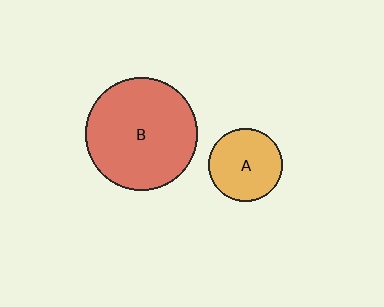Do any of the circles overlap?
No, none of the circles overlap.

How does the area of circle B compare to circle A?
Approximately 2.3 times.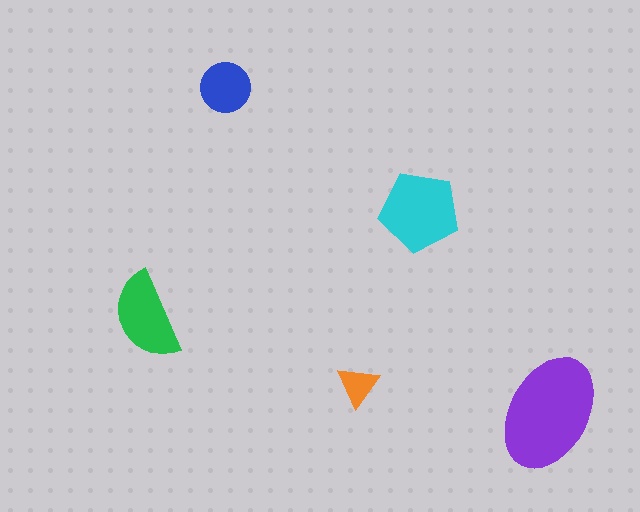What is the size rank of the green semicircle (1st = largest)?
3rd.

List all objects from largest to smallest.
The purple ellipse, the cyan pentagon, the green semicircle, the blue circle, the orange triangle.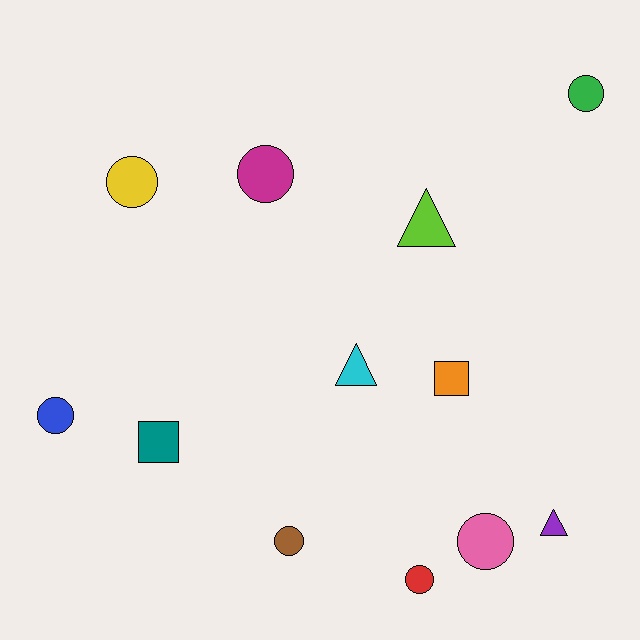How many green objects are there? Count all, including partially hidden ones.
There is 1 green object.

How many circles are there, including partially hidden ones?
There are 7 circles.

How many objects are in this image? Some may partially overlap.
There are 12 objects.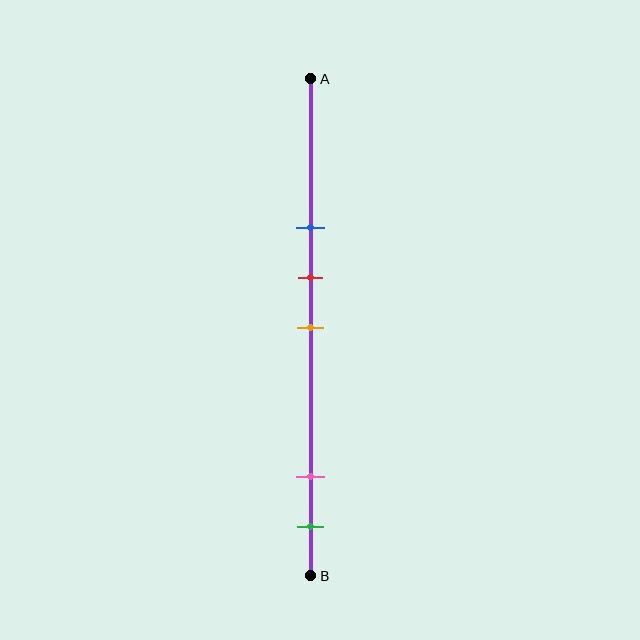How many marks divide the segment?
There are 5 marks dividing the segment.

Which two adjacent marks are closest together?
The red and orange marks are the closest adjacent pair.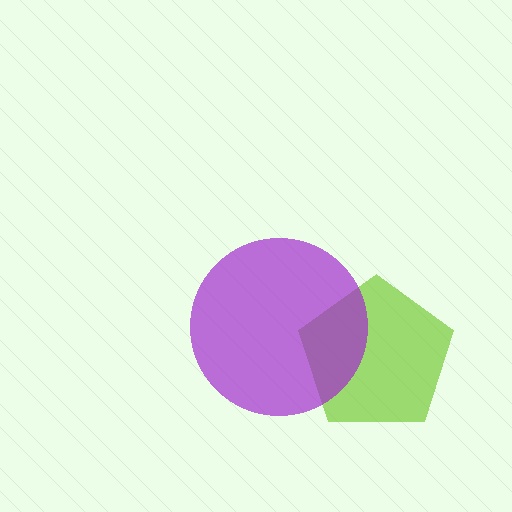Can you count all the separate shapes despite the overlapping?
Yes, there are 2 separate shapes.